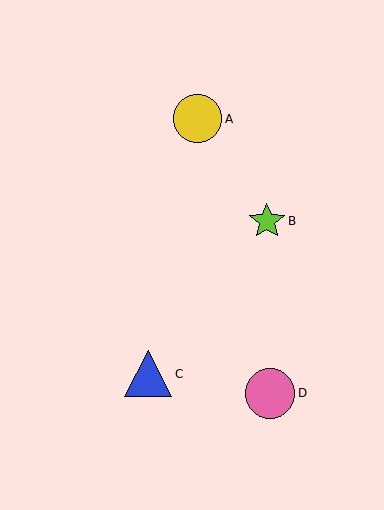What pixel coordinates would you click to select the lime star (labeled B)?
Click at (267, 221) to select the lime star B.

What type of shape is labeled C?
Shape C is a blue triangle.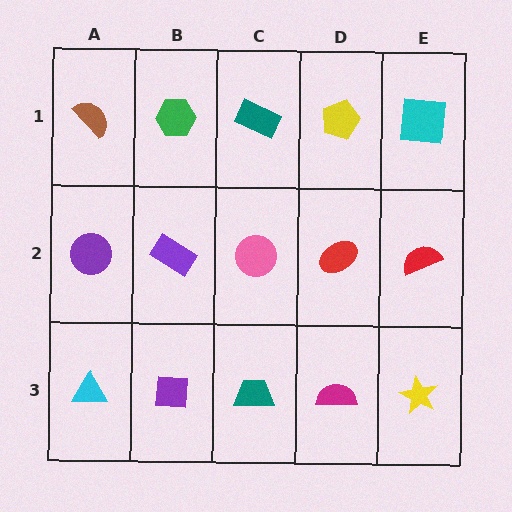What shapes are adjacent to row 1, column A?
A purple circle (row 2, column A), a green hexagon (row 1, column B).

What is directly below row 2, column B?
A purple square.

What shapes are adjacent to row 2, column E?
A cyan square (row 1, column E), a yellow star (row 3, column E), a red ellipse (row 2, column D).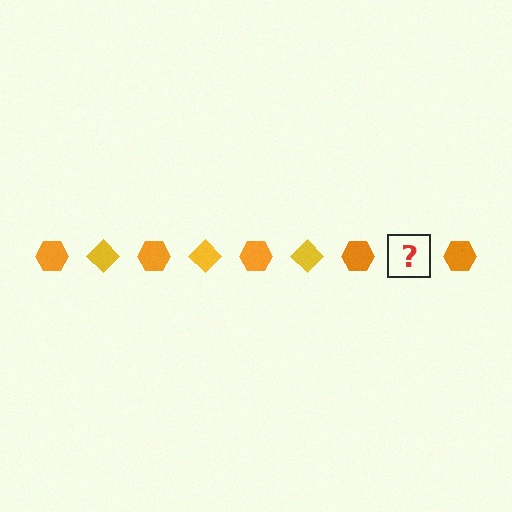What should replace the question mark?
The question mark should be replaced with a yellow diamond.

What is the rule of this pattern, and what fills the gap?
The rule is that the pattern alternates between orange hexagon and yellow diamond. The gap should be filled with a yellow diamond.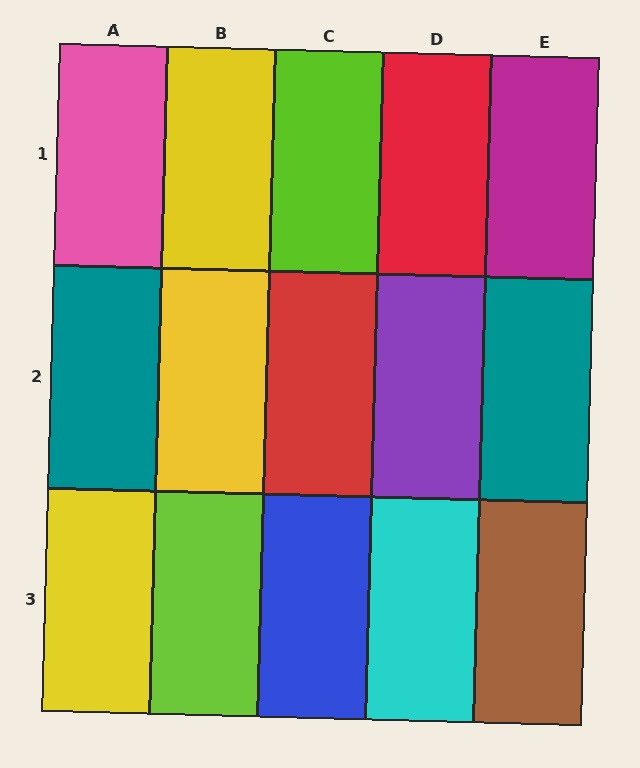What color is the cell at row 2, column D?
Purple.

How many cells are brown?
1 cell is brown.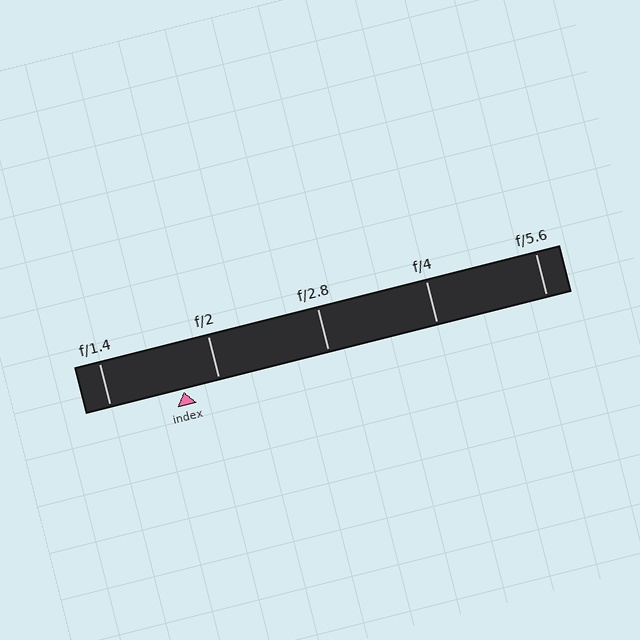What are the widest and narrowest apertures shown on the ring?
The widest aperture shown is f/1.4 and the narrowest is f/5.6.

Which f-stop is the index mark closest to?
The index mark is closest to f/2.